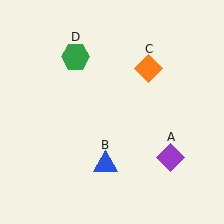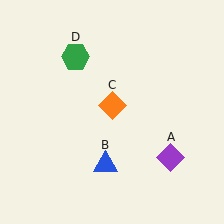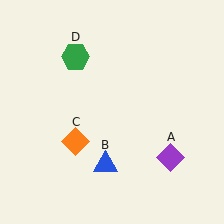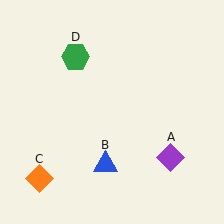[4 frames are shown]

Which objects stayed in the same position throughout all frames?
Purple diamond (object A) and blue triangle (object B) and green hexagon (object D) remained stationary.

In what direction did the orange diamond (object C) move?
The orange diamond (object C) moved down and to the left.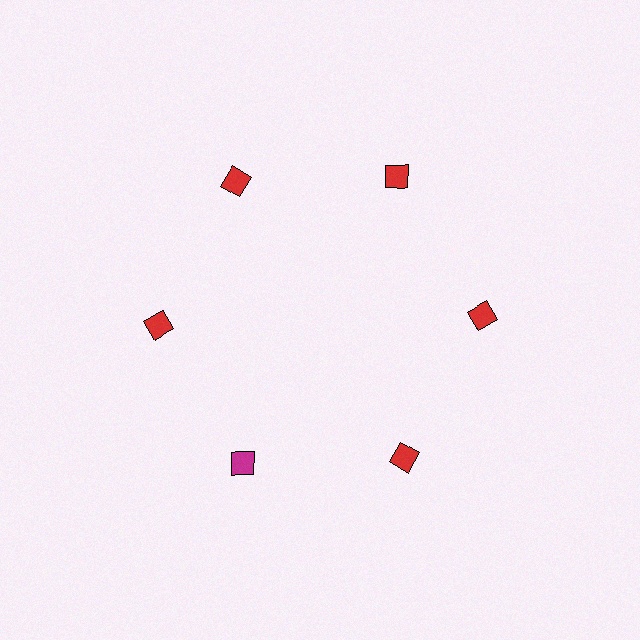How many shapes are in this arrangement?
There are 6 shapes arranged in a ring pattern.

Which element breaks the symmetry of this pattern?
The magenta diamond at roughly the 7 o'clock position breaks the symmetry. All other shapes are red diamonds.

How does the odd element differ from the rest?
It has a different color: magenta instead of red.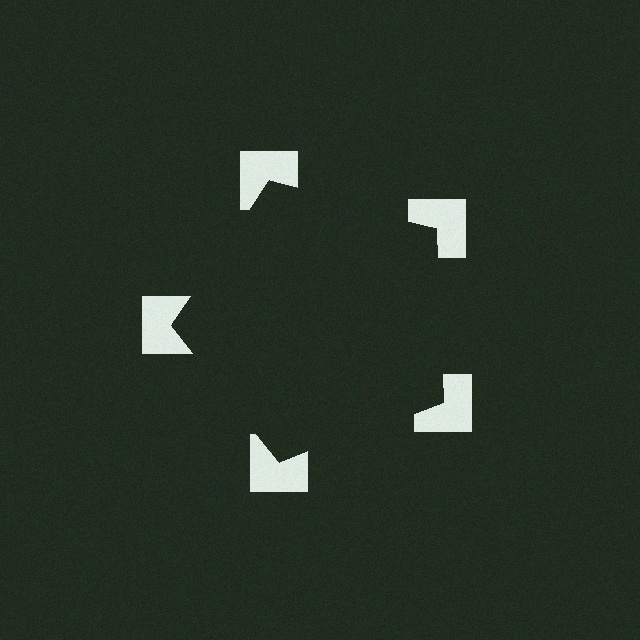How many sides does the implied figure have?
5 sides.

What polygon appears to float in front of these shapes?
An illusory pentagon — its edges are inferred from the aligned wedge cuts in the notched squares, not physically drawn.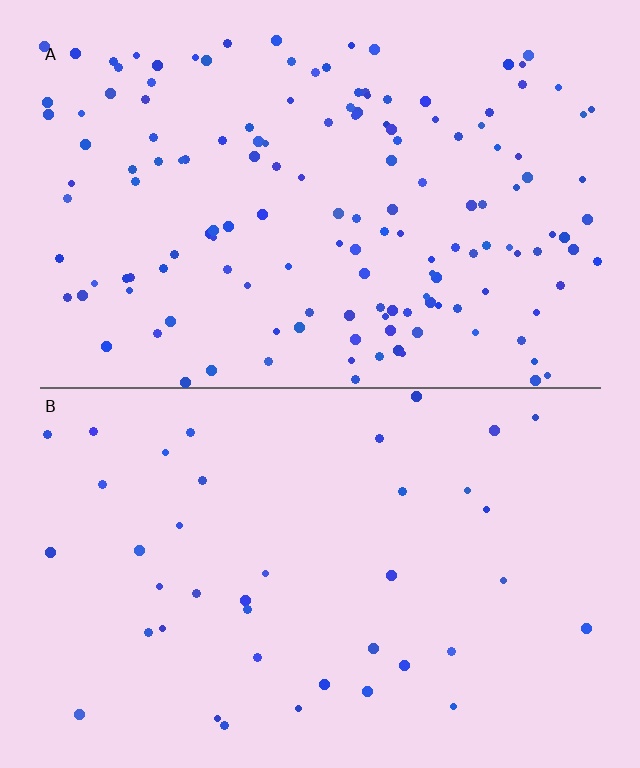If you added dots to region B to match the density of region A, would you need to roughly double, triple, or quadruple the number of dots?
Approximately quadruple.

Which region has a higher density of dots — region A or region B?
A (the top).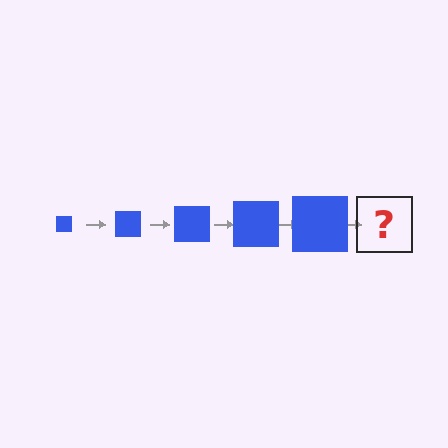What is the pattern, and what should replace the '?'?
The pattern is that the square gets progressively larger each step. The '?' should be a blue square, larger than the previous one.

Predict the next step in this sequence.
The next step is a blue square, larger than the previous one.